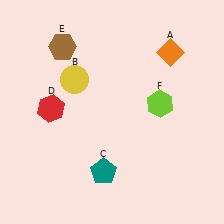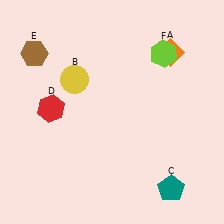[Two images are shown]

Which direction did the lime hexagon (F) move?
The lime hexagon (F) moved up.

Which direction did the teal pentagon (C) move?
The teal pentagon (C) moved right.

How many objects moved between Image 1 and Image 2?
3 objects moved between the two images.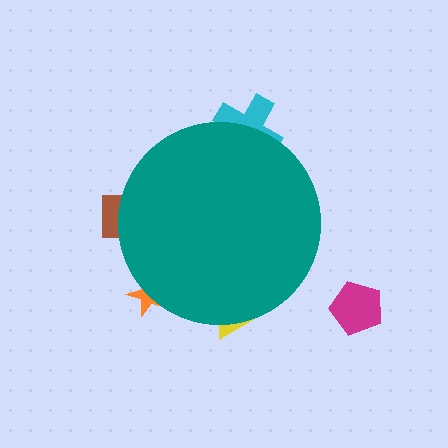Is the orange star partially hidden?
Yes, the orange star is partially hidden behind the teal circle.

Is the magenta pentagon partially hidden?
No, the magenta pentagon is fully visible.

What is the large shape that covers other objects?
A teal circle.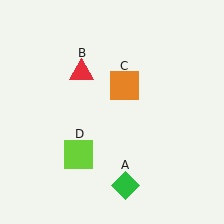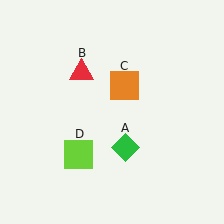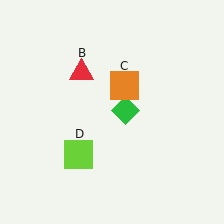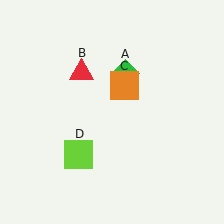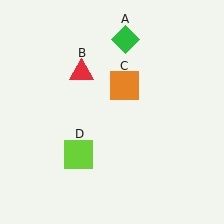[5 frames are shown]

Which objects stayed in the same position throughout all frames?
Red triangle (object B) and orange square (object C) and lime square (object D) remained stationary.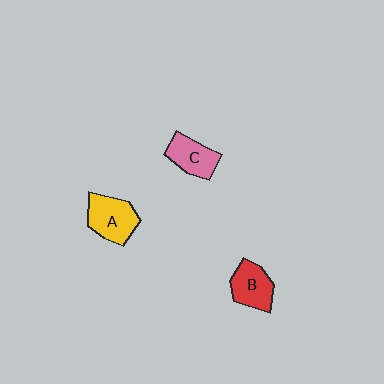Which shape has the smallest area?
Shape C (pink).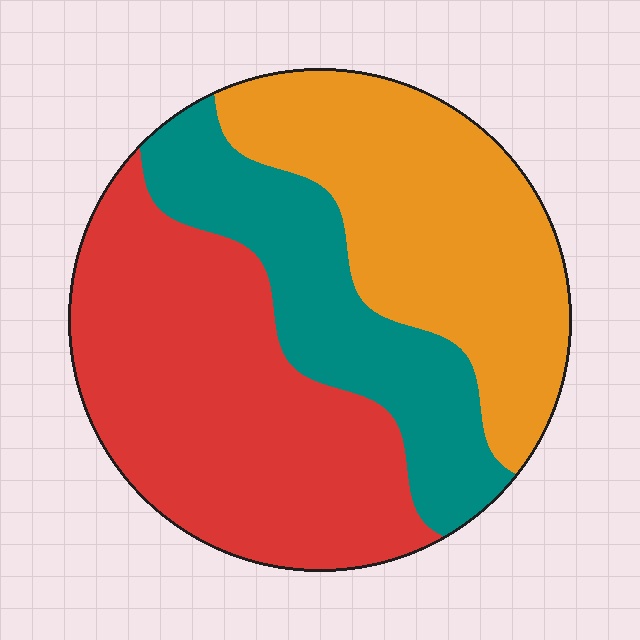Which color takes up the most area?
Red, at roughly 40%.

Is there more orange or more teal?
Orange.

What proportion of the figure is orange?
Orange takes up between a quarter and a half of the figure.